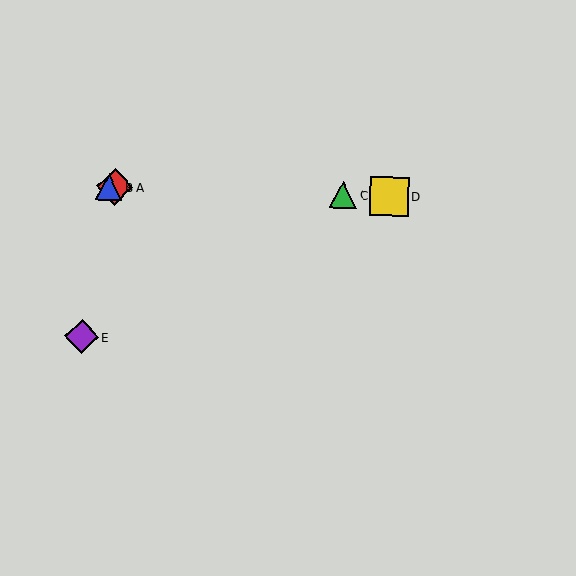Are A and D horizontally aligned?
Yes, both are at y≈187.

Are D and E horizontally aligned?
No, D is at y≈196 and E is at y≈337.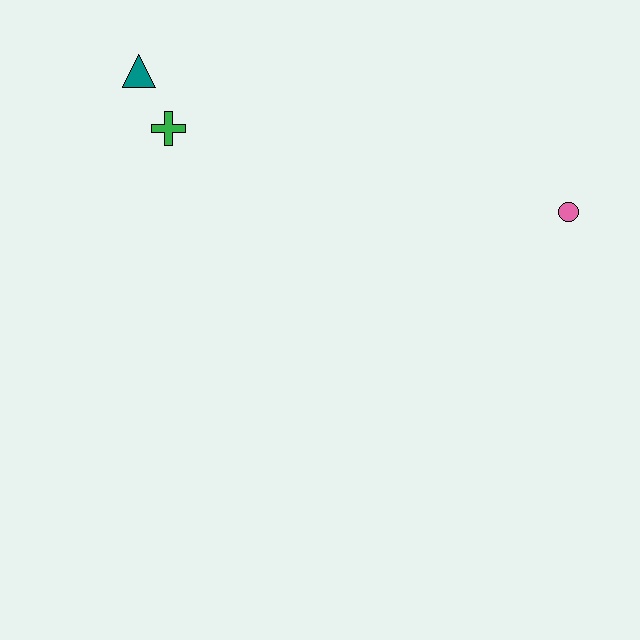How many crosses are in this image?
There is 1 cross.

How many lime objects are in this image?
There are no lime objects.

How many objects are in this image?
There are 3 objects.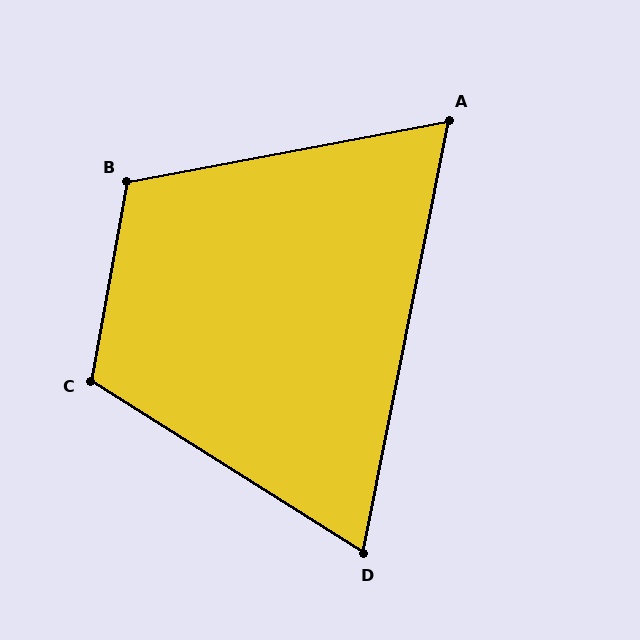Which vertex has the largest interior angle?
C, at approximately 112 degrees.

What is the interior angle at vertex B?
Approximately 111 degrees (obtuse).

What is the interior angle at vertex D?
Approximately 69 degrees (acute).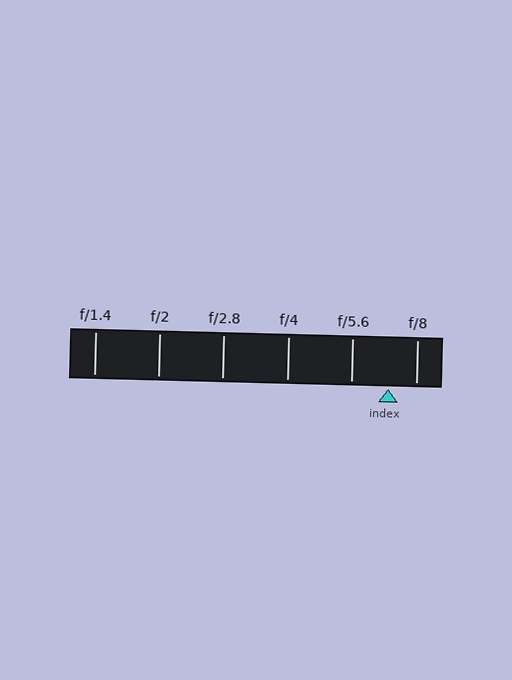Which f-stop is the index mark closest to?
The index mark is closest to f/8.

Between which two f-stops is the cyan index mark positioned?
The index mark is between f/5.6 and f/8.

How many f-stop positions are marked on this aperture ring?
There are 6 f-stop positions marked.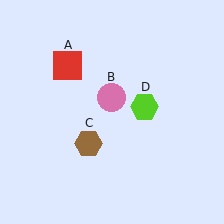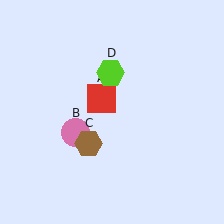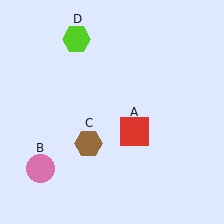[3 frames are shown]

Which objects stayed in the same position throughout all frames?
Brown hexagon (object C) remained stationary.